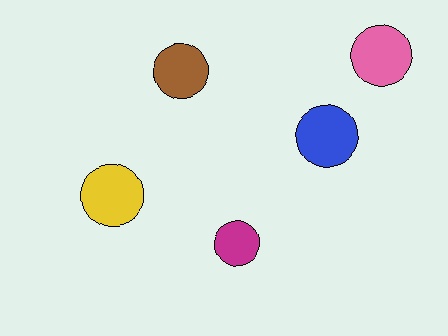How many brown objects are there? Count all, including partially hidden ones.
There is 1 brown object.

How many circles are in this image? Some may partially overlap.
There are 5 circles.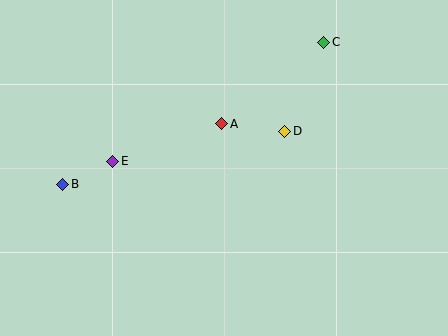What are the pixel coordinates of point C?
Point C is at (324, 42).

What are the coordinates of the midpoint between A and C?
The midpoint between A and C is at (273, 83).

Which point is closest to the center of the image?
Point A at (222, 124) is closest to the center.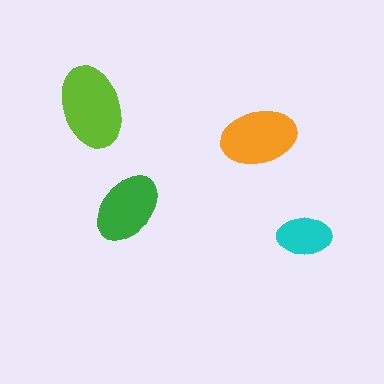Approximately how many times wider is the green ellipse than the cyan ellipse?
About 1.5 times wider.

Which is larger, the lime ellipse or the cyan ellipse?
The lime one.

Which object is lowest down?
The cyan ellipse is bottommost.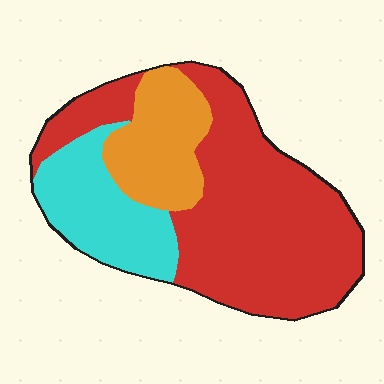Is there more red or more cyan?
Red.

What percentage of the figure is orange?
Orange covers about 20% of the figure.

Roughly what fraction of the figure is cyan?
Cyan covers around 20% of the figure.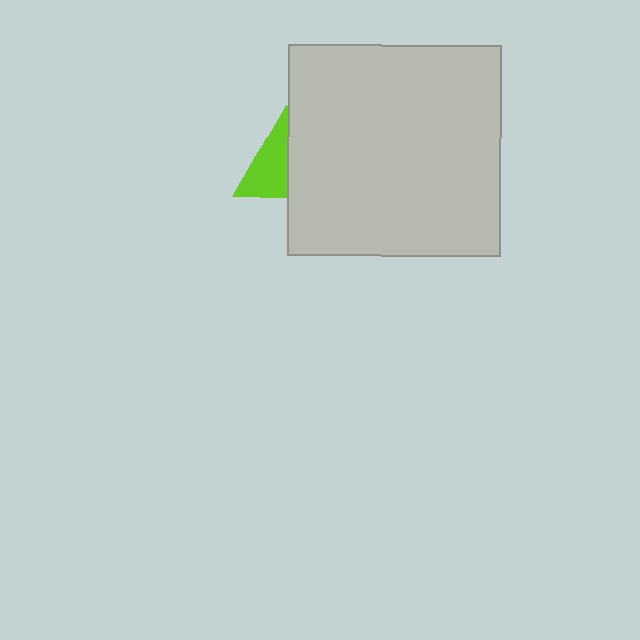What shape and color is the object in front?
The object in front is a light gray rectangle.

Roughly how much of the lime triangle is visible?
About half of it is visible (roughly 51%).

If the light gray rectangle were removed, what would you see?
You would see the complete lime triangle.